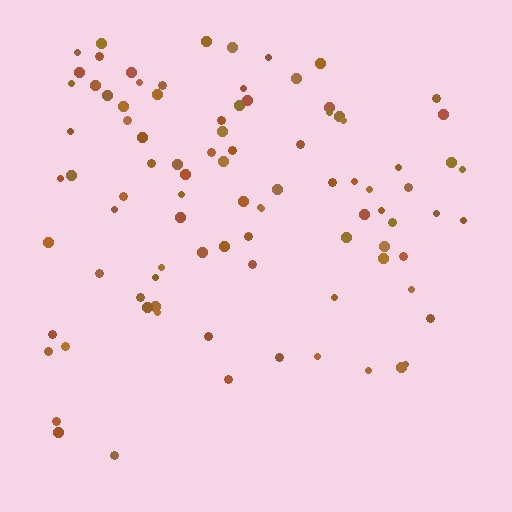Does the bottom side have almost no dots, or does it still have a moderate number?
Still a moderate number, just noticeably fewer than the top.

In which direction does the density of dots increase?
From bottom to top, with the top side densest.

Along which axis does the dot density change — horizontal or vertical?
Vertical.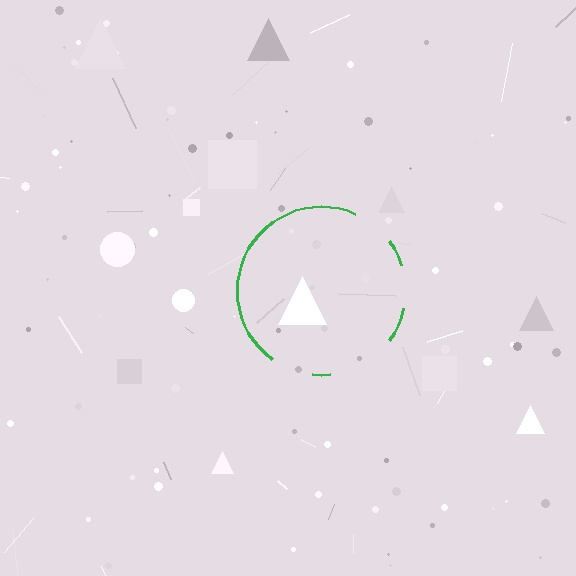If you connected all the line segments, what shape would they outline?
They would outline a circle.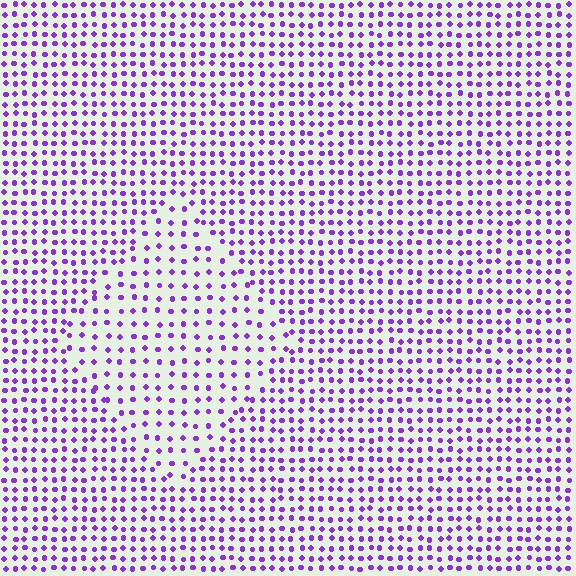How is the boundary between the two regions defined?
The boundary is defined by a change in element density (approximately 1.6x ratio). All elements are the same color, size, and shape.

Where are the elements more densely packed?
The elements are more densely packed outside the diamond boundary.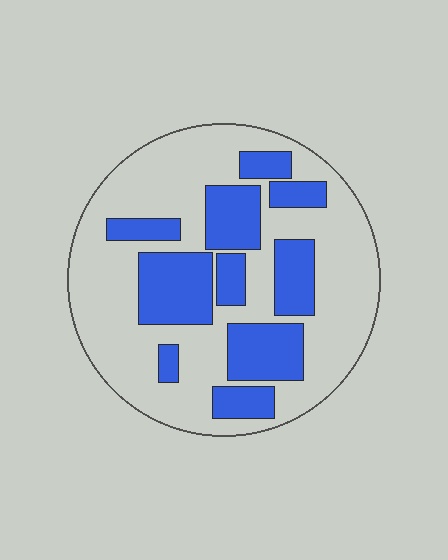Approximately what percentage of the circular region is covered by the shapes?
Approximately 35%.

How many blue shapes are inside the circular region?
10.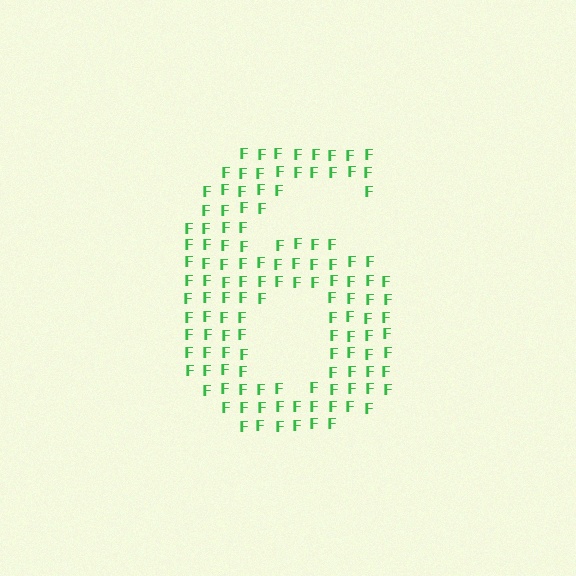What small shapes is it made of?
It is made of small letter F's.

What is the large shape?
The large shape is the digit 6.